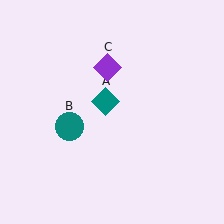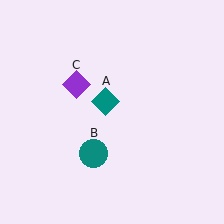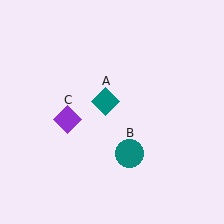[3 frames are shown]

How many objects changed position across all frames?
2 objects changed position: teal circle (object B), purple diamond (object C).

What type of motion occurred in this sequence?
The teal circle (object B), purple diamond (object C) rotated counterclockwise around the center of the scene.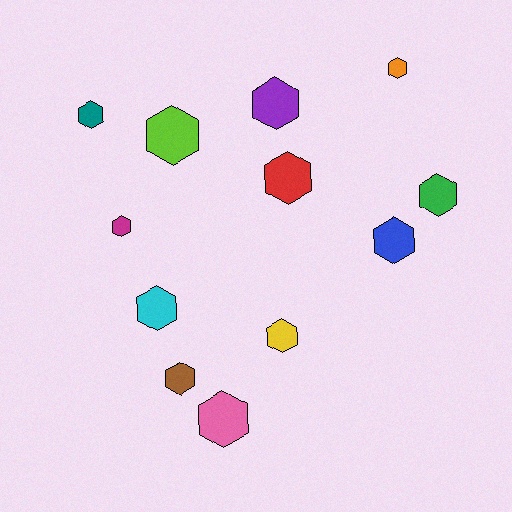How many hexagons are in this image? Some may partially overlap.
There are 12 hexagons.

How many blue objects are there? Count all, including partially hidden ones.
There is 1 blue object.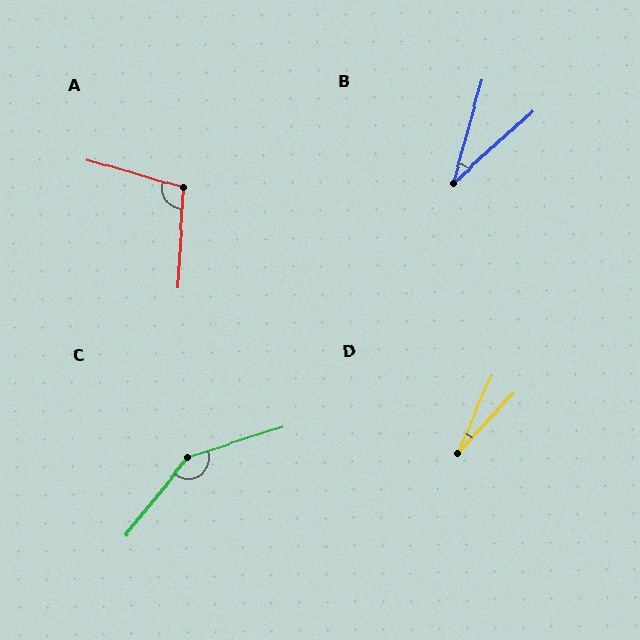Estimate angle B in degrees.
Approximately 32 degrees.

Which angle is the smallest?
D, at approximately 19 degrees.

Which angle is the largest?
C, at approximately 146 degrees.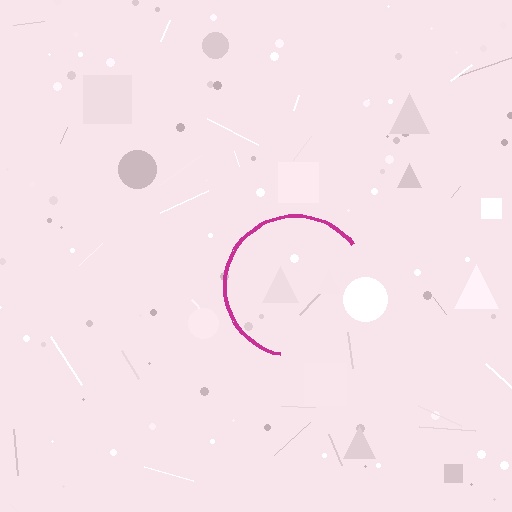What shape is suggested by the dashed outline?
The dashed outline suggests a circle.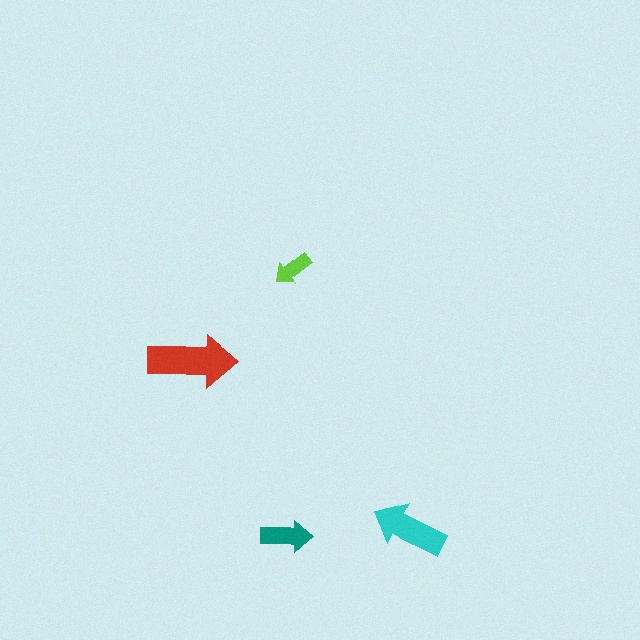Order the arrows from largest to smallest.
the red one, the cyan one, the teal one, the lime one.